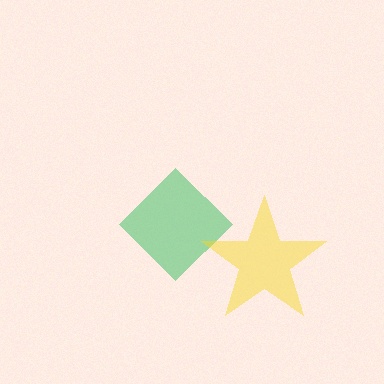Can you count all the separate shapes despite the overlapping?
Yes, there are 2 separate shapes.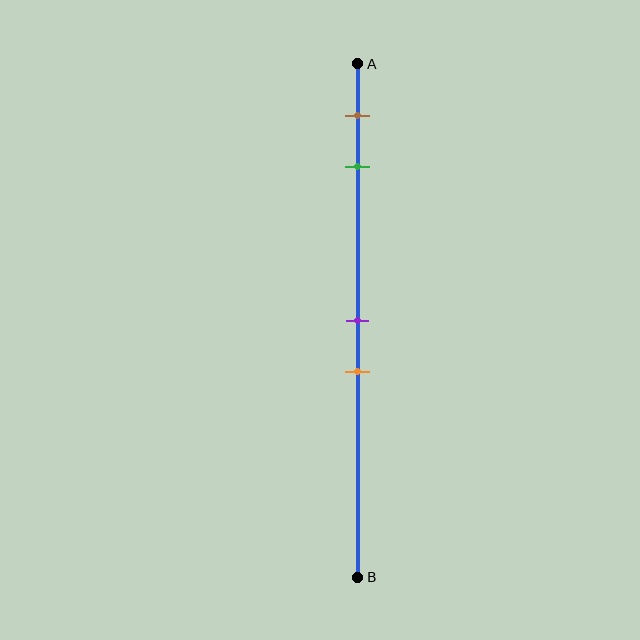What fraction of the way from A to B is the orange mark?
The orange mark is approximately 60% (0.6) of the way from A to B.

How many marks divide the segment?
There are 4 marks dividing the segment.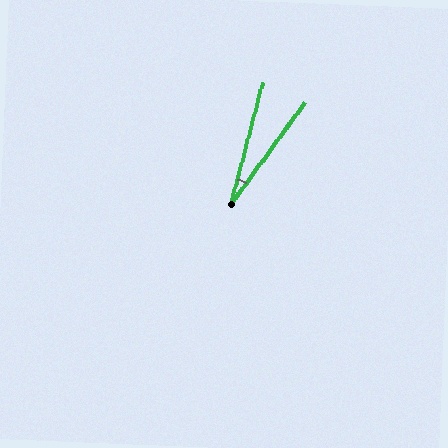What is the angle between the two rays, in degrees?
Approximately 21 degrees.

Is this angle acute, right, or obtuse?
It is acute.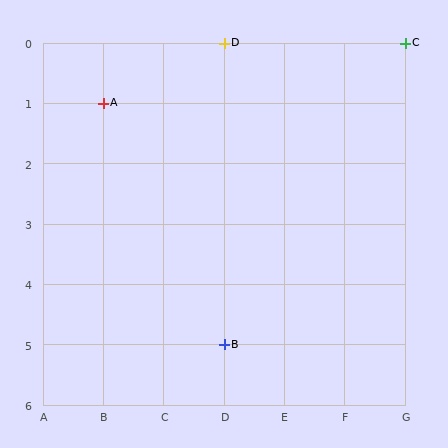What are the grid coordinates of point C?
Point C is at grid coordinates (G, 0).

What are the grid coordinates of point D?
Point D is at grid coordinates (D, 0).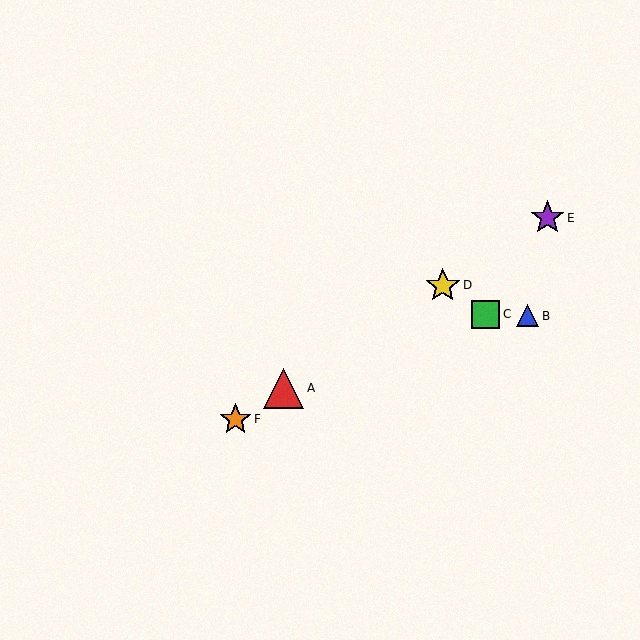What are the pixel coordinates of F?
Object F is at (236, 420).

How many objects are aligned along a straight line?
4 objects (A, D, E, F) are aligned along a straight line.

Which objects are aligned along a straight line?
Objects A, D, E, F are aligned along a straight line.